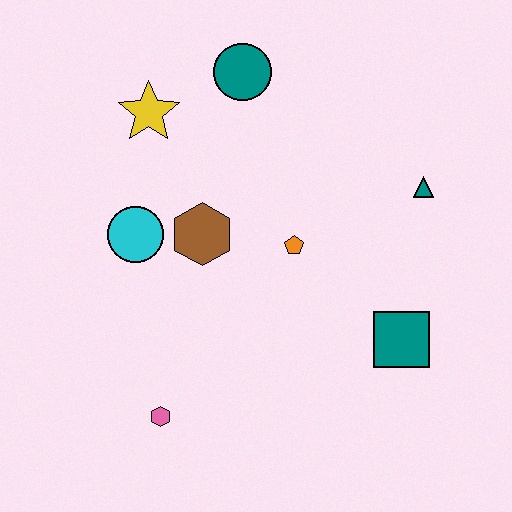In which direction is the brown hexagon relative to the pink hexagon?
The brown hexagon is above the pink hexagon.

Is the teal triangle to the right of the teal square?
Yes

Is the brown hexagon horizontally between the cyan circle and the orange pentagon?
Yes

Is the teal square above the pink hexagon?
Yes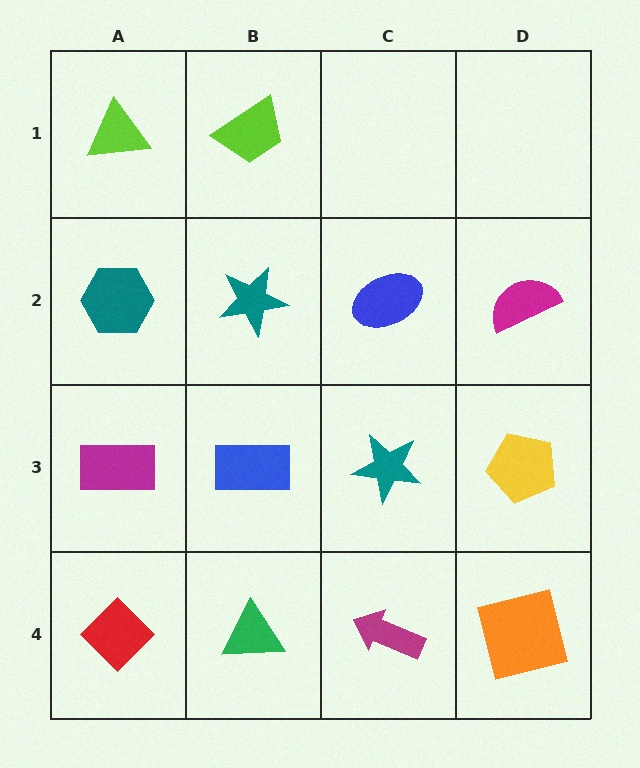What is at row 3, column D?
A yellow pentagon.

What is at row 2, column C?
A blue ellipse.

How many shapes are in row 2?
4 shapes.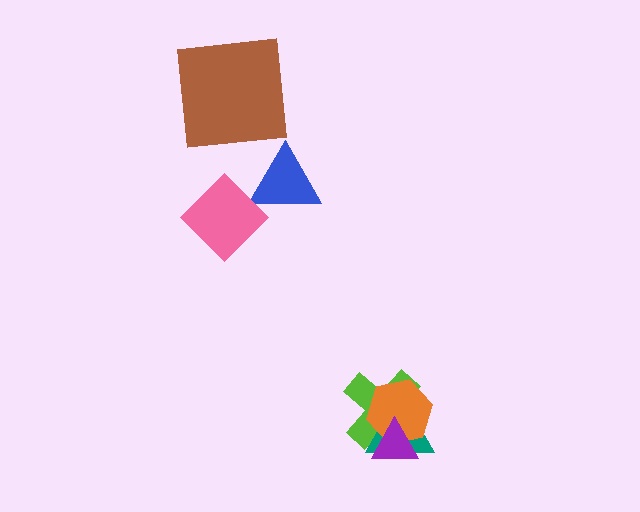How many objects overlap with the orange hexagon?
3 objects overlap with the orange hexagon.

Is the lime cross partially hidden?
Yes, it is partially covered by another shape.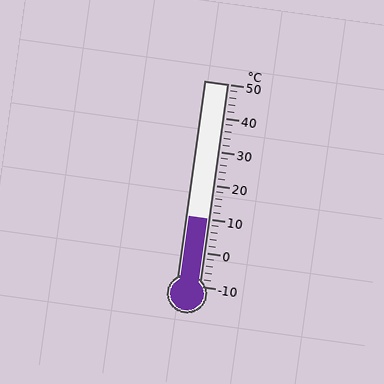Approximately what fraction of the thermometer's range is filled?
The thermometer is filled to approximately 35% of its range.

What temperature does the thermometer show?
The thermometer shows approximately 10°C.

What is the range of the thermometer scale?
The thermometer scale ranges from -10°C to 50°C.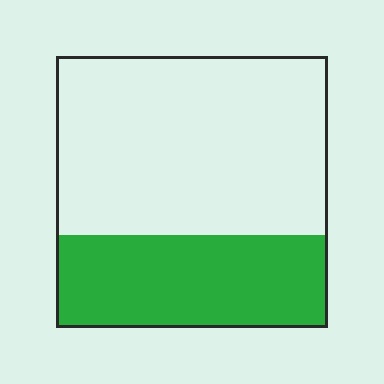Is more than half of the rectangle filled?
No.